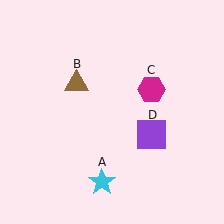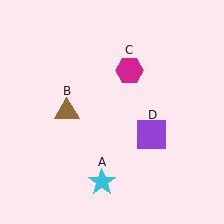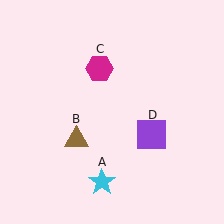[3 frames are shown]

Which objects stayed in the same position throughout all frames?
Cyan star (object A) and purple square (object D) remained stationary.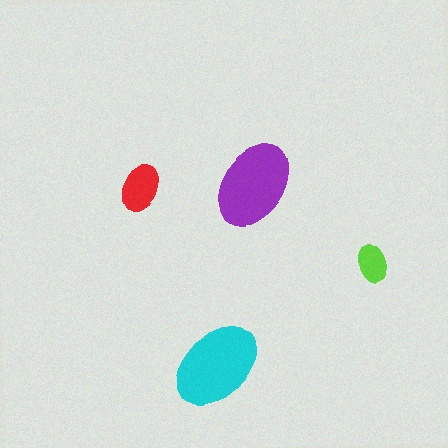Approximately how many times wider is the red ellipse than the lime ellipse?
About 1.5 times wider.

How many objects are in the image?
There are 4 objects in the image.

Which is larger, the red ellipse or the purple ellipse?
The purple one.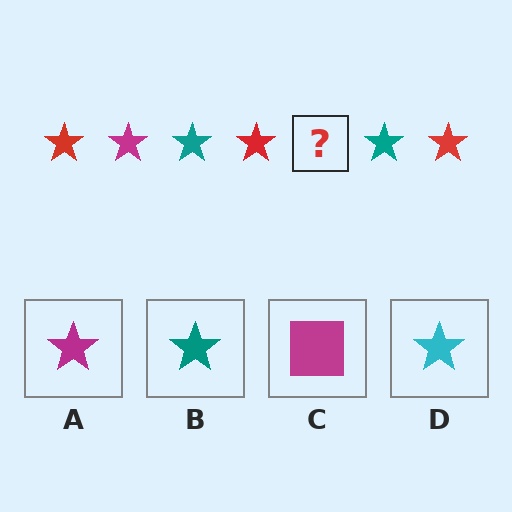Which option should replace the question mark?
Option A.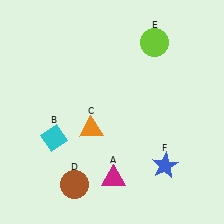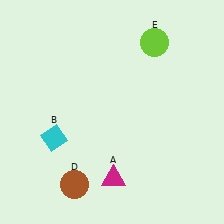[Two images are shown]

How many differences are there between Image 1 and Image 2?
There are 2 differences between the two images.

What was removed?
The orange triangle (C), the blue star (F) were removed in Image 2.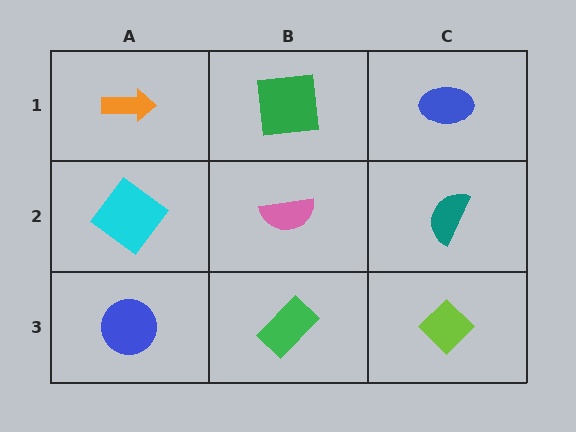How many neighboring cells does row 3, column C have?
2.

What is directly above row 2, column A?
An orange arrow.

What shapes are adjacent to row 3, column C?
A teal semicircle (row 2, column C), a green rectangle (row 3, column B).